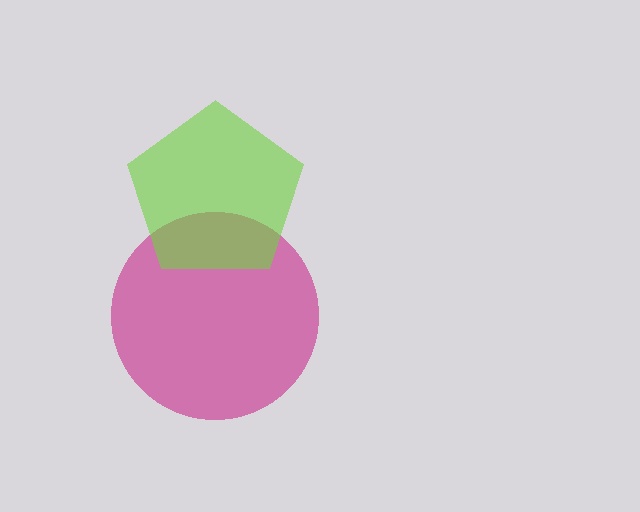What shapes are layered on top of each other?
The layered shapes are: a magenta circle, a lime pentagon.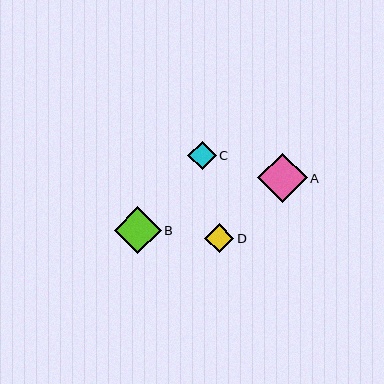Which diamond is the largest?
Diamond A is the largest with a size of approximately 50 pixels.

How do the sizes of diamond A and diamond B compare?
Diamond A and diamond B are approximately the same size.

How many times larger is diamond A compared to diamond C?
Diamond A is approximately 1.7 times the size of diamond C.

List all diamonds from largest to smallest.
From largest to smallest: A, B, D, C.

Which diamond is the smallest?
Diamond C is the smallest with a size of approximately 29 pixels.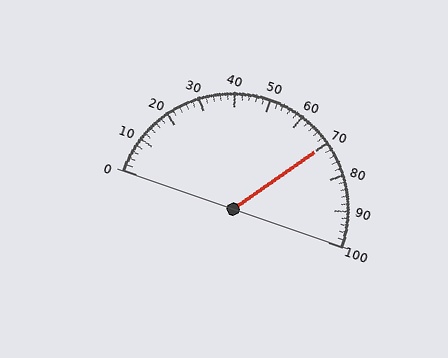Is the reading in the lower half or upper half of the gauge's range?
The reading is in the upper half of the range (0 to 100).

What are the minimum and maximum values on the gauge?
The gauge ranges from 0 to 100.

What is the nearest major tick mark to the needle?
The nearest major tick mark is 70.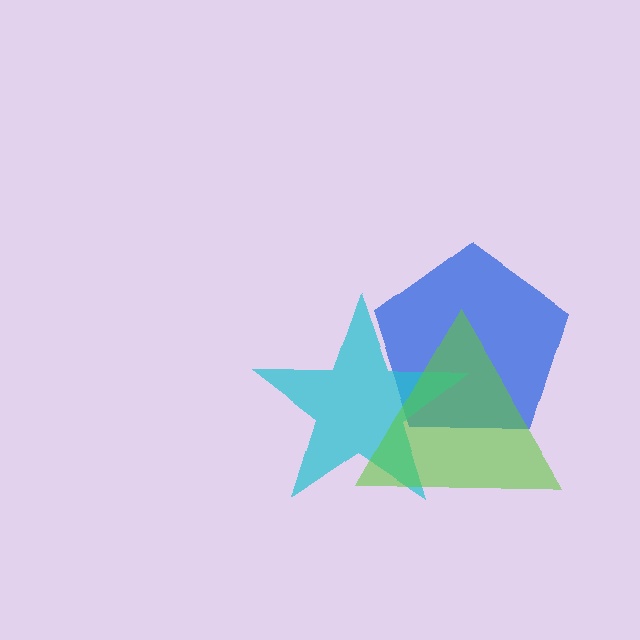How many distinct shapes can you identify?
There are 3 distinct shapes: a blue pentagon, a cyan star, a lime triangle.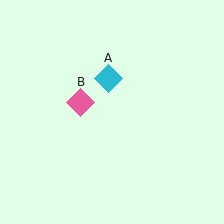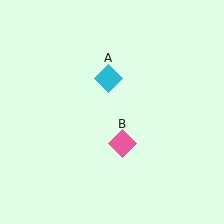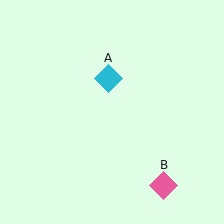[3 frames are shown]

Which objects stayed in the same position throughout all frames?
Cyan diamond (object A) remained stationary.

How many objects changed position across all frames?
1 object changed position: pink diamond (object B).